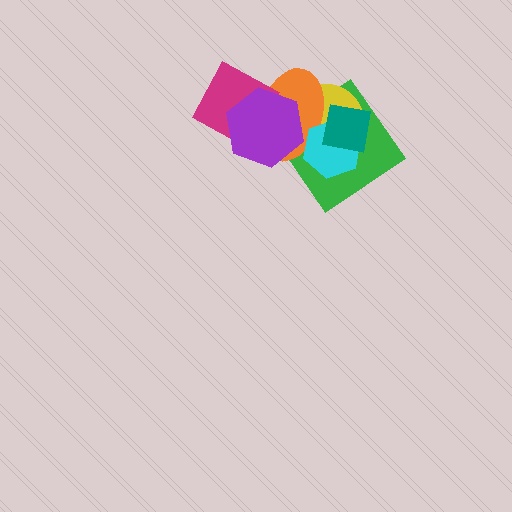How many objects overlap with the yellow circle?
5 objects overlap with the yellow circle.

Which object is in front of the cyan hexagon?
The teal square is in front of the cyan hexagon.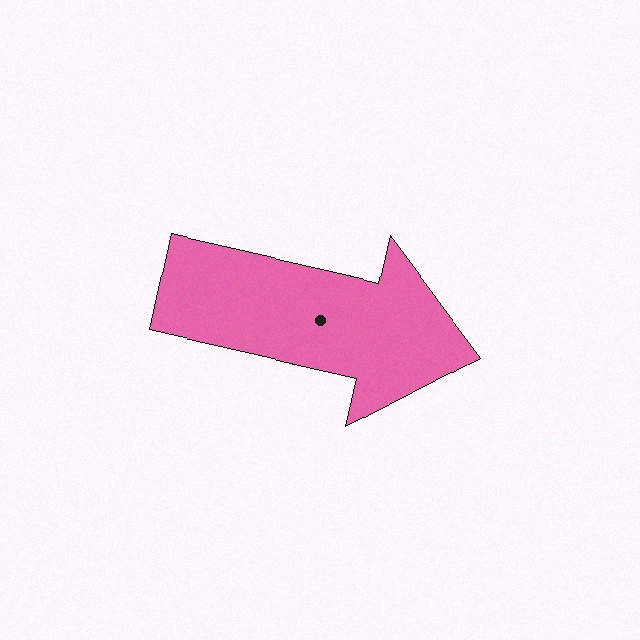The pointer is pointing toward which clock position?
Roughly 3 o'clock.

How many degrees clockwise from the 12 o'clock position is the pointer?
Approximately 103 degrees.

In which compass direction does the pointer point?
East.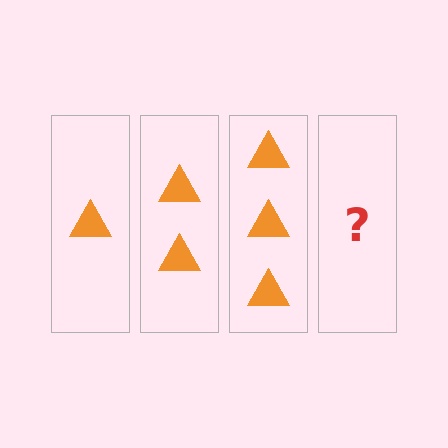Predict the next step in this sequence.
The next step is 4 triangles.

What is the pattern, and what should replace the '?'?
The pattern is that each step adds one more triangle. The '?' should be 4 triangles.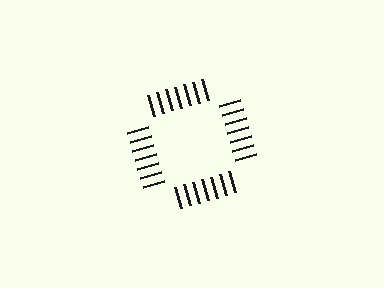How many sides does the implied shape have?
4 sides — the line-ends trace a square.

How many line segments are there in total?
28 — 7 along each of the 4 edges.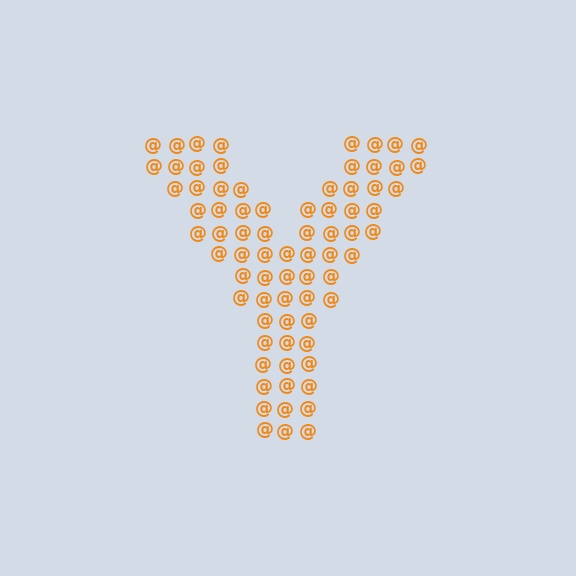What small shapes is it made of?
It is made of small at signs.